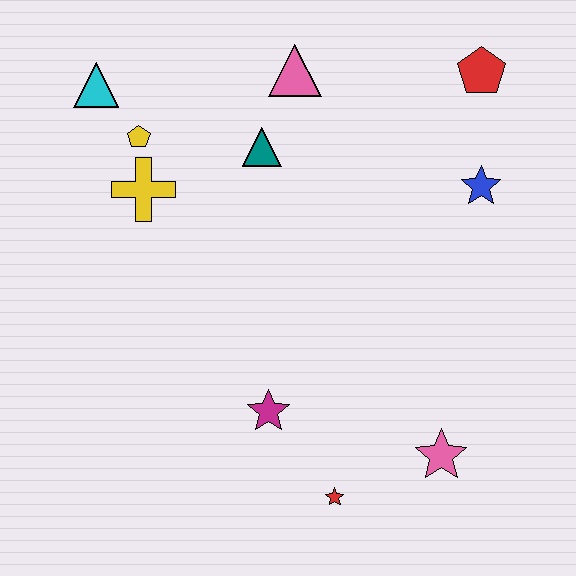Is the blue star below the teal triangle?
Yes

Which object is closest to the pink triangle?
The teal triangle is closest to the pink triangle.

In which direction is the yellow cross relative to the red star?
The yellow cross is above the red star.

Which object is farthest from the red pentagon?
The red star is farthest from the red pentagon.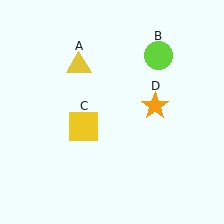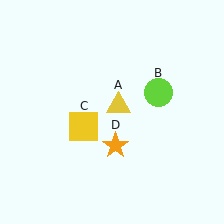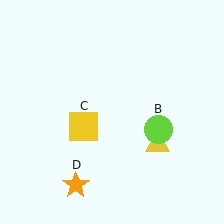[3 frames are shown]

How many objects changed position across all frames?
3 objects changed position: yellow triangle (object A), lime circle (object B), orange star (object D).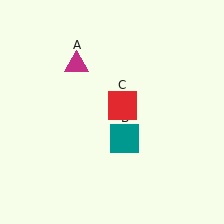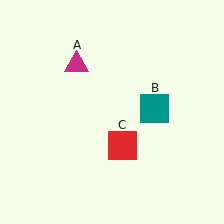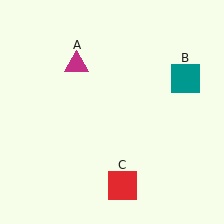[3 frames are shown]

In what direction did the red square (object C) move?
The red square (object C) moved down.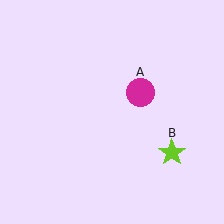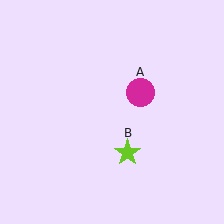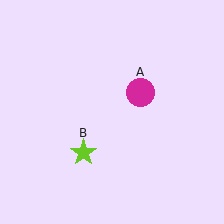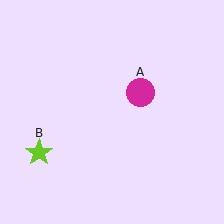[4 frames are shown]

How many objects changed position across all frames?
1 object changed position: lime star (object B).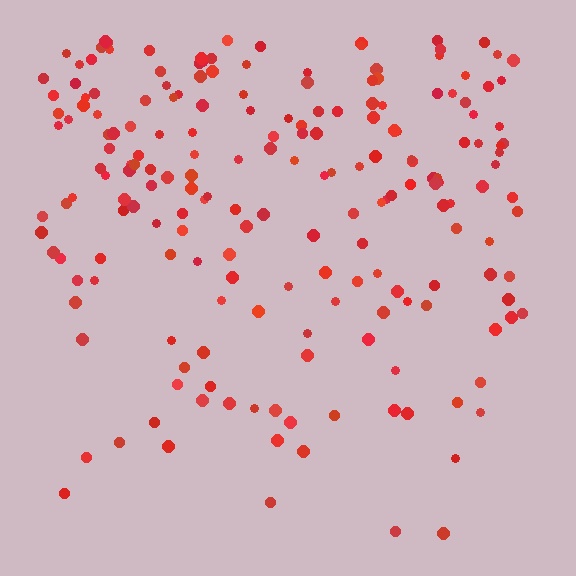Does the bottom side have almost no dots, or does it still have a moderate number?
Still a moderate number, just noticeably fewer than the top.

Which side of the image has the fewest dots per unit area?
The bottom.